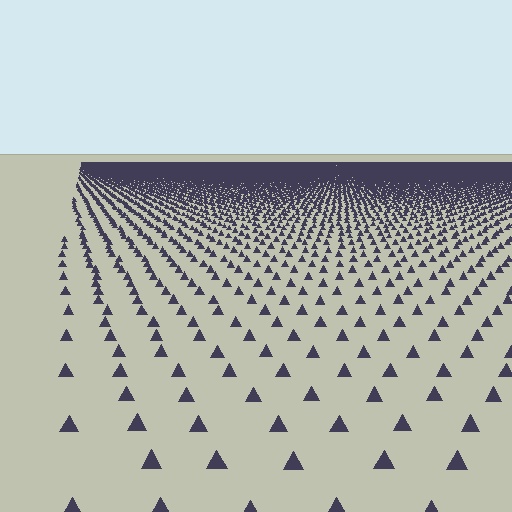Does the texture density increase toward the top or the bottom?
Density increases toward the top.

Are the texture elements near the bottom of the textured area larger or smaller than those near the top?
Larger. Near the bottom, elements are closer to the viewer and appear at a bigger on-screen size.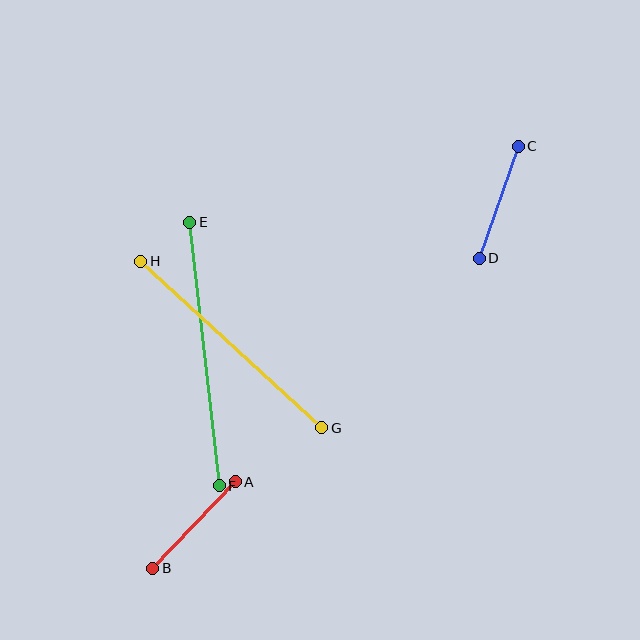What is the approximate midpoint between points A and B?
The midpoint is at approximately (194, 525) pixels.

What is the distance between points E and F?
The distance is approximately 265 pixels.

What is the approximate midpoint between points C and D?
The midpoint is at approximately (499, 202) pixels.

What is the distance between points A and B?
The distance is approximately 119 pixels.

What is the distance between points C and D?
The distance is approximately 119 pixels.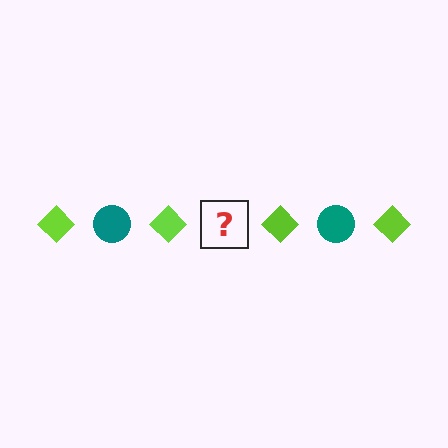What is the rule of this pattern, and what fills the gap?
The rule is that the pattern alternates between lime diamond and teal circle. The gap should be filled with a teal circle.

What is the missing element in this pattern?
The missing element is a teal circle.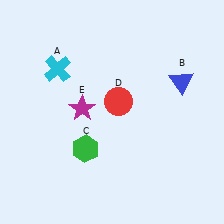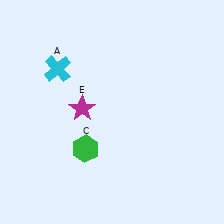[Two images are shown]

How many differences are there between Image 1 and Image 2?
There are 2 differences between the two images.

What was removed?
The red circle (D), the blue triangle (B) were removed in Image 2.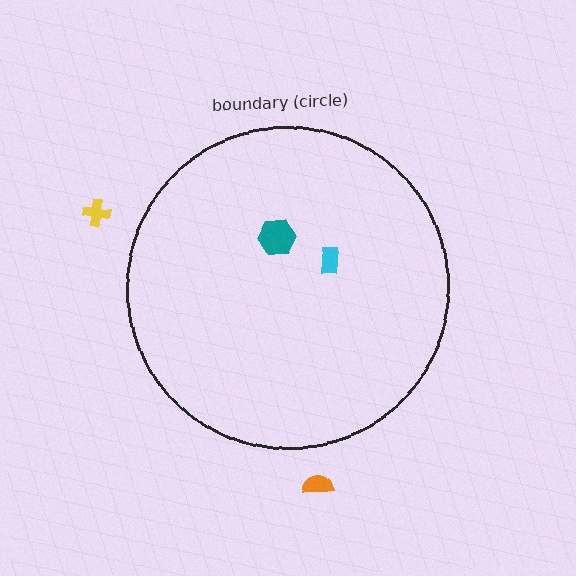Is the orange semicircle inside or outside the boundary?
Outside.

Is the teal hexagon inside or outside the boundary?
Inside.